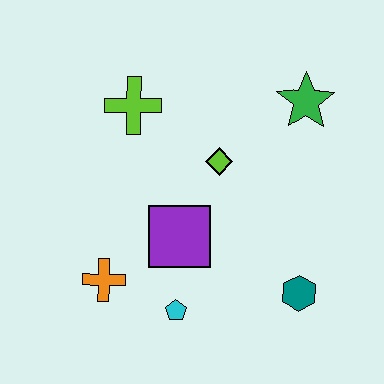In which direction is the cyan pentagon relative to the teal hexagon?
The cyan pentagon is to the left of the teal hexagon.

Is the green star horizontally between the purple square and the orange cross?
No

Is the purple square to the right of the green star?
No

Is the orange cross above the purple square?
No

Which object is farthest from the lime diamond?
The orange cross is farthest from the lime diamond.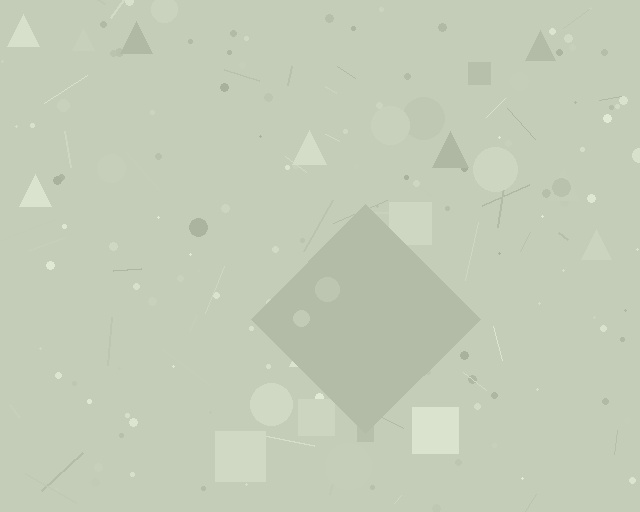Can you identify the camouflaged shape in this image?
The camouflaged shape is a diamond.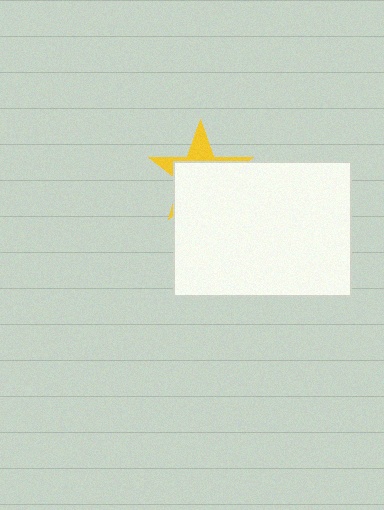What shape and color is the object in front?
The object in front is a white rectangle.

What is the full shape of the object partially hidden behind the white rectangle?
The partially hidden object is a yellow star.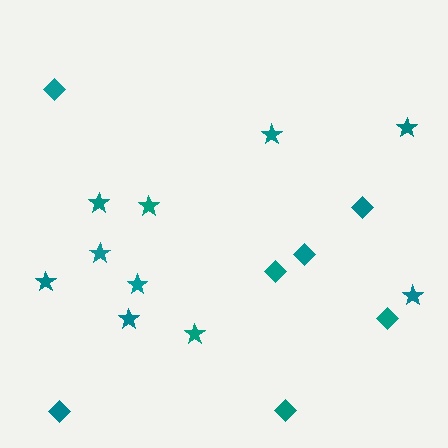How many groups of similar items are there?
There are 2 groups: one group of stars (10) and one group of diamonds (7).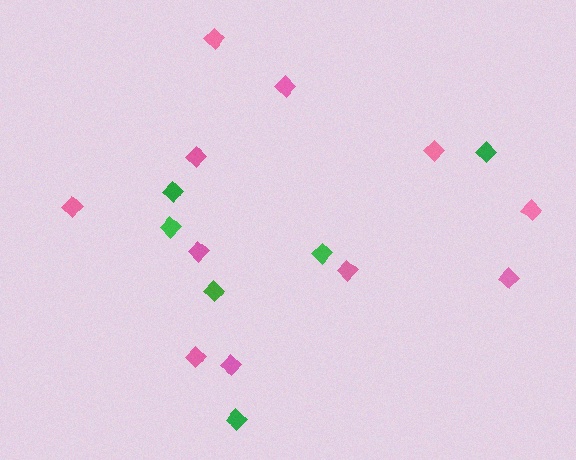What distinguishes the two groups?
There are 2 groups: one group of green diamonds (6) and one group of pink diamonds (11).